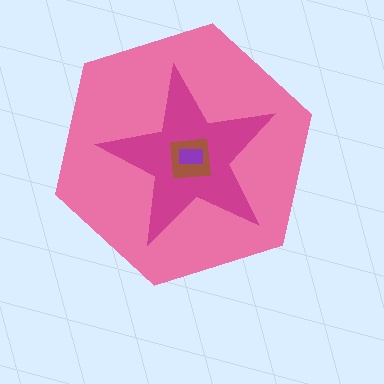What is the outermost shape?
The pink hexagon.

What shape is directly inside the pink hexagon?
The magenta star.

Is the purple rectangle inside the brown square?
Yes.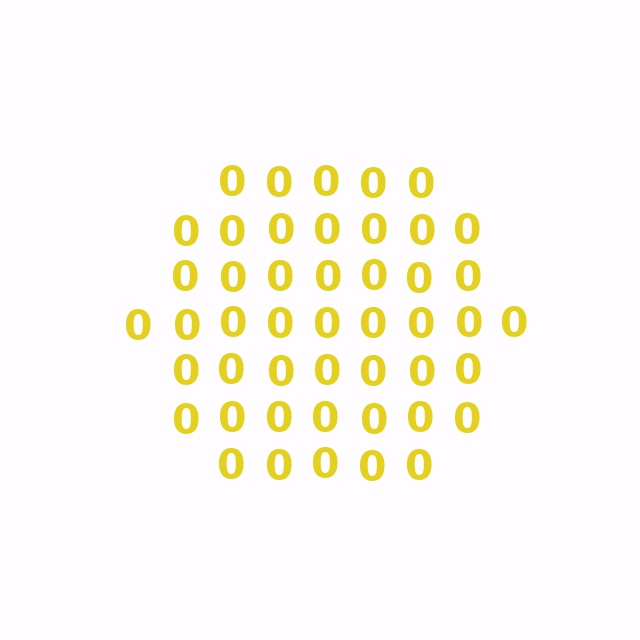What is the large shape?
The large shape is a hexagon.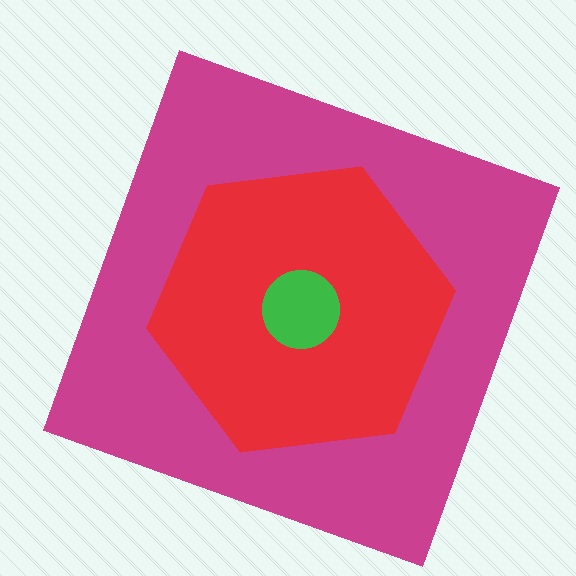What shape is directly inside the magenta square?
The red hexagon.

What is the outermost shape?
The magenta square.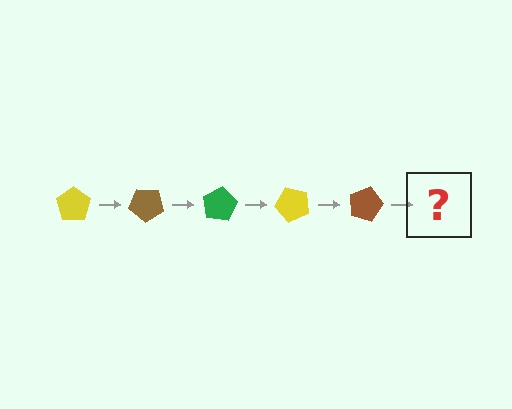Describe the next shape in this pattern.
It should be a green pentagon, rotated 200 degrees from the start.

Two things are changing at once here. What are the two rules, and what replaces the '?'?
The two rules are that it rotates 40 degrees each step and the color cycles through yellow, brown, and green. The '?' should be a green pentagon, rotated 200 degrees from the start.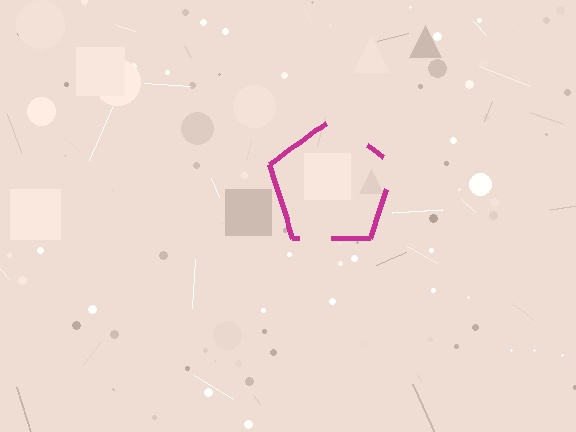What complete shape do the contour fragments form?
The contour fragments form a pentagon.